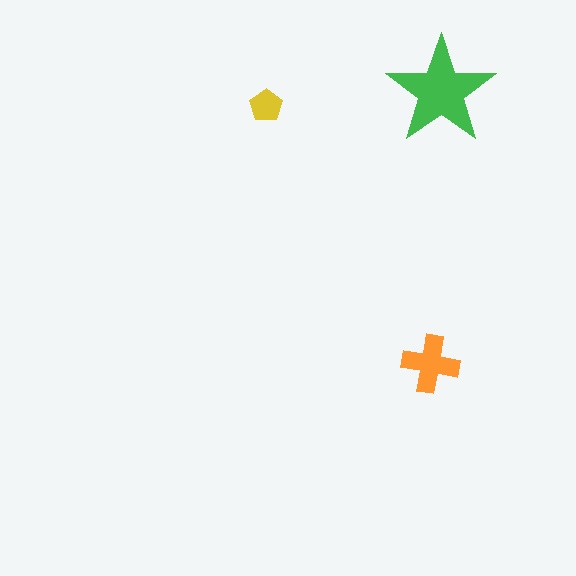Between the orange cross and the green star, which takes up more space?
The green star.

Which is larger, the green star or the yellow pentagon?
The green star.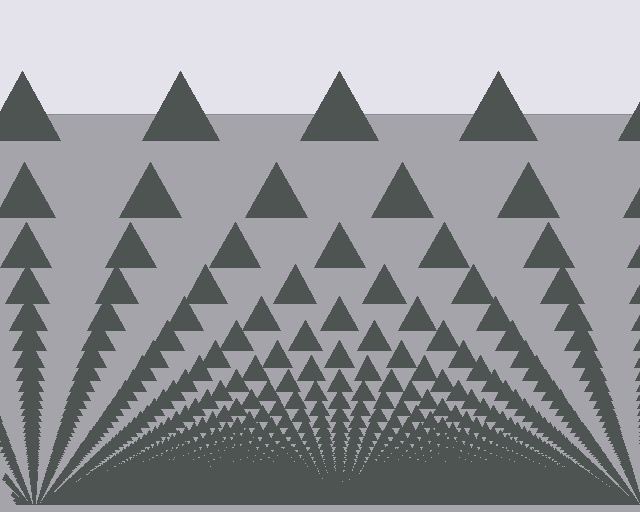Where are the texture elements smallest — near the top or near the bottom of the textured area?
Near the bottom.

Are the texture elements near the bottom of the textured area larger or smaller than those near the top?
Smaller. The gradient is inverted — elements near the bottom are smaller and denser.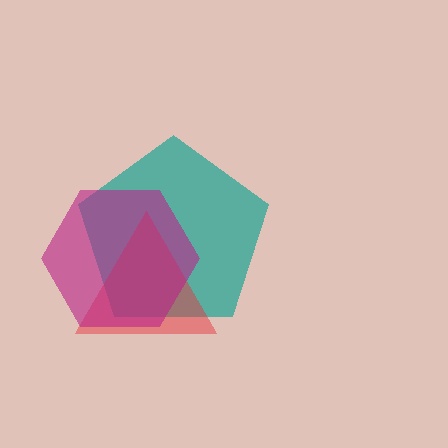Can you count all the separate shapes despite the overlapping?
Yes, there are 3 separate shapes.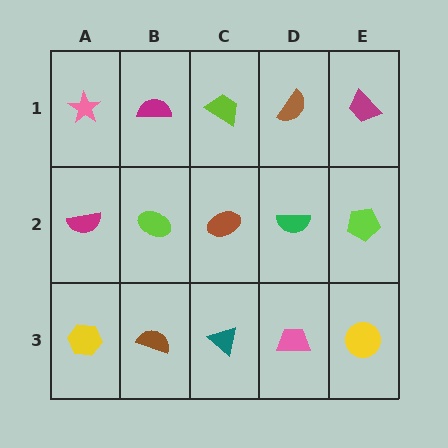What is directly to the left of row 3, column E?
A pink trapezoid.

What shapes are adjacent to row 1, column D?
A green semicircle (row 2, column D), a lime trapezoid (row 1, column C), a magenta trapezoid (row 1, column E).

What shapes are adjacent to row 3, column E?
A lime pentagon (row 2, column E), a pink trapezoid (row 3, column D).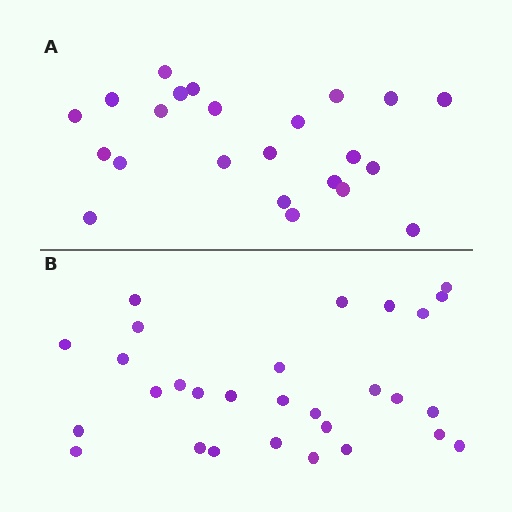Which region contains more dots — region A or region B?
Region B (the bottom region) has more dots.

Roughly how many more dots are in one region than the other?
Region B has about 6 more dots than region A.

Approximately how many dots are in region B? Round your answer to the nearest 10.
About 30 dots. (The exact count is 29, which rounds to 30.)